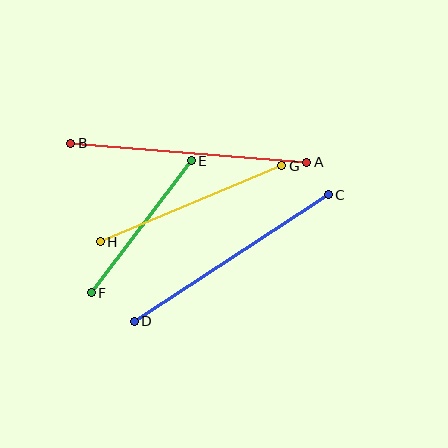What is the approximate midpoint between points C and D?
The midpoint is at approximately (231, 258) pixels.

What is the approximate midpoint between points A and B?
The midpoint is at approximately (189, 153) pixels.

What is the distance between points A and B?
The distance is approximately 237 pixels.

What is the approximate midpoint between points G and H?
The midpoint is at approximately (191, 204) pixels.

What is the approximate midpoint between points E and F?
The midpoint is at approximately (141, 227) pixels.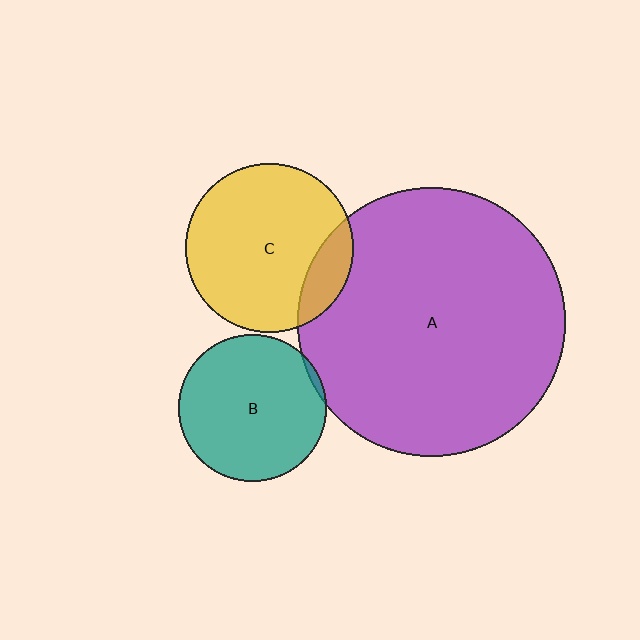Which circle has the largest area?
Circle A (purple).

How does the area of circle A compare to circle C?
Approximately 2.5 times.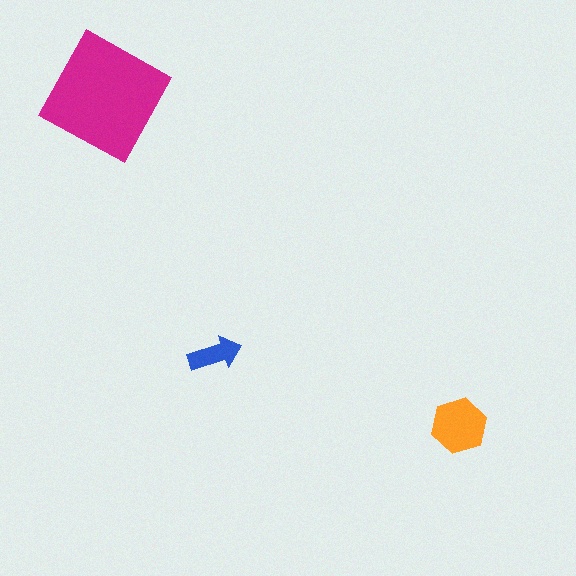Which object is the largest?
The magenta square.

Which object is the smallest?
The blue arrow.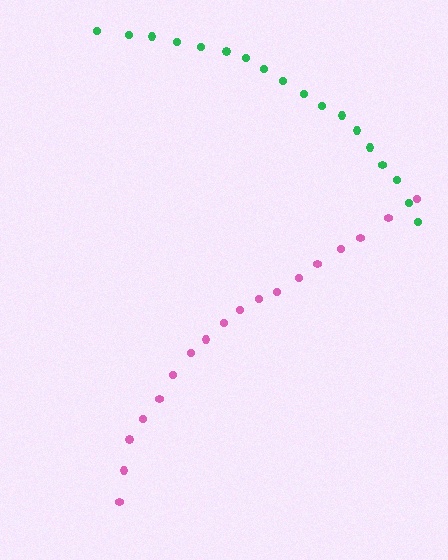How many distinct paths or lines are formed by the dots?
There are 2 distinct paths.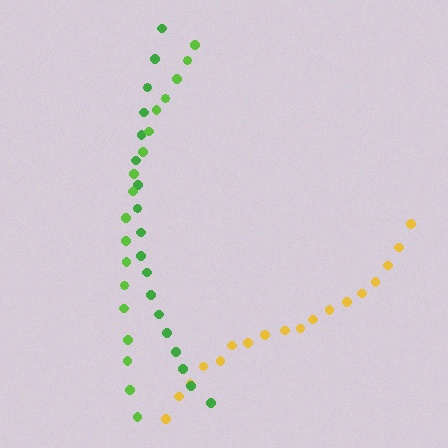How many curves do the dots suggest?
There are 3 distinct paths.